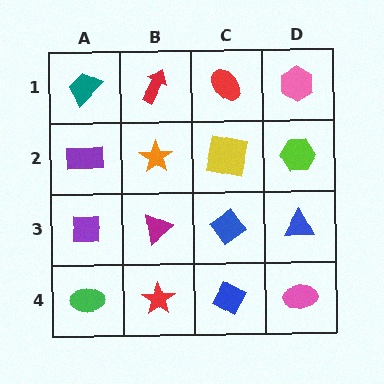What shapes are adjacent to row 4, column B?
A magenta triangle (row 3, column B), a green ellipse (row 4, column A), a blue diamond (row 4, column C).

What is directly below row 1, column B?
An orange star.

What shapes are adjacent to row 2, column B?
A red arrow (row 1, column B), a magenta triangle (row 3, column B), a purple rectangle (row 2, column A), a yellow square (row 2, column C).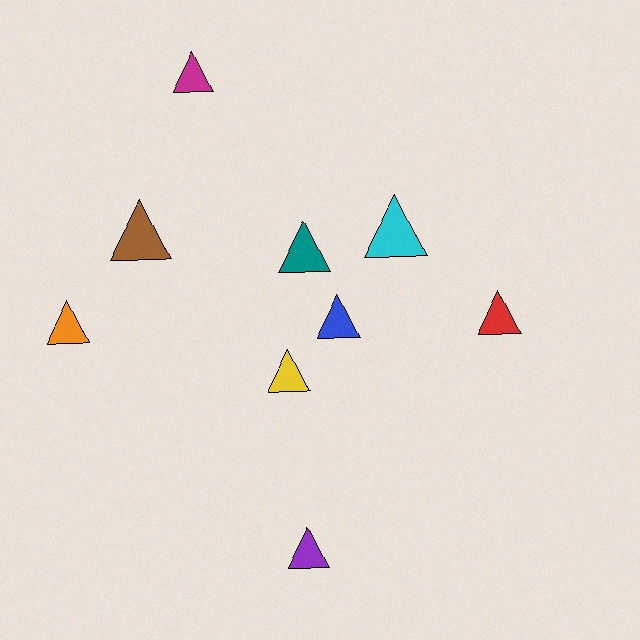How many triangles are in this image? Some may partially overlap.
There are 9 triangles.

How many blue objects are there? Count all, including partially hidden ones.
There is 1 blue object.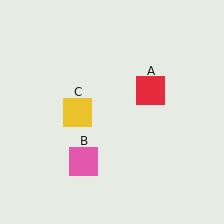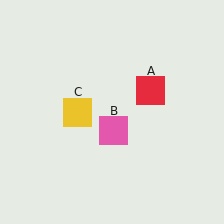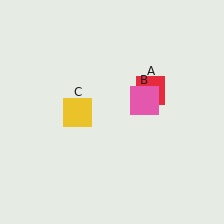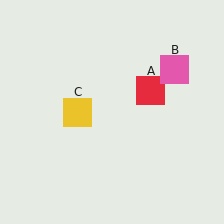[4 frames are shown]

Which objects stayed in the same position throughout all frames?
Red square (object A) and yellow square (object C) remained stationary.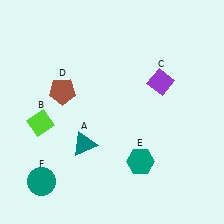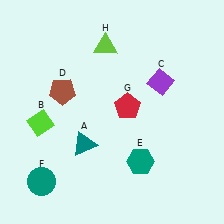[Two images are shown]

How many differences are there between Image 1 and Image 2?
There are 2 differences between the two images.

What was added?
A red pentagon (G), a lime triangle (H) were added in Image 2.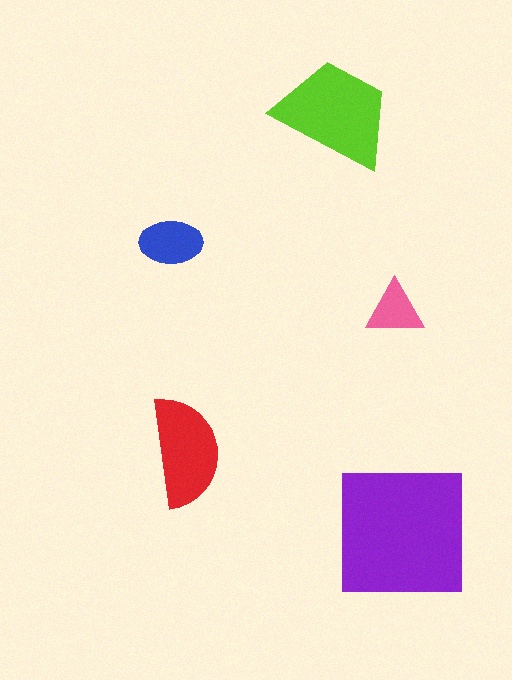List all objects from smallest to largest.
The pink triangle, the blue ellipse, the red semicircle, the lime trapezoid, the purple square.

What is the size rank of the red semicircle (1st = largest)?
3rd.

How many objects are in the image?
There are 5 objects in the image.